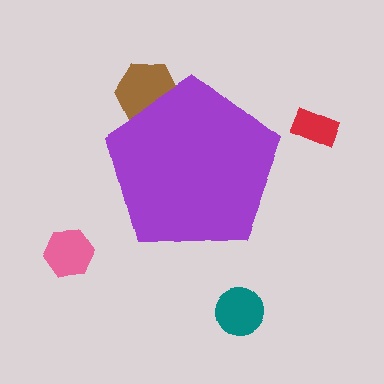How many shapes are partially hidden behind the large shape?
1 shape is partially hidden.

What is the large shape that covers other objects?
A purple pentagon.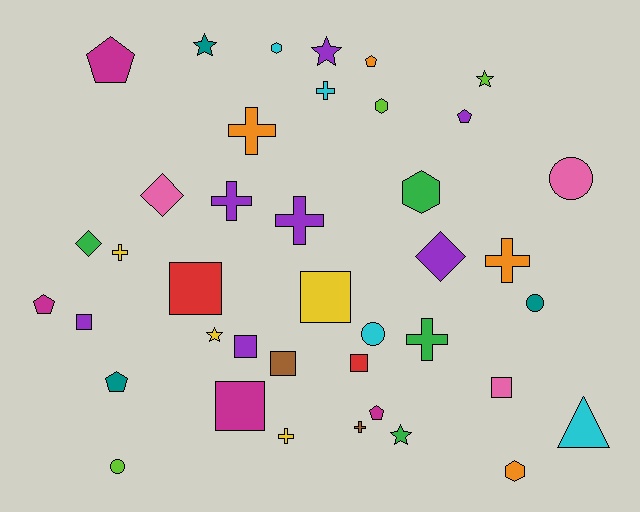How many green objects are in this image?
There are 4 green objects.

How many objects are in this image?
There are 40 objects.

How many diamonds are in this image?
There are 3 diamonds.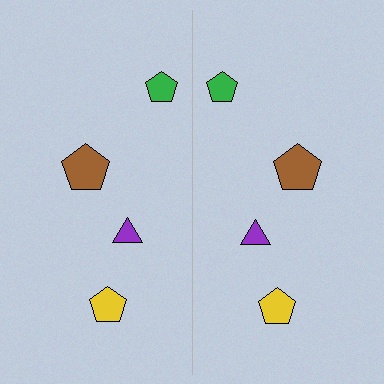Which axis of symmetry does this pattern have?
The pattern has a vertical axis of symmetry running through the center of the image.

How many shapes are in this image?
There are 8 shapes in this image.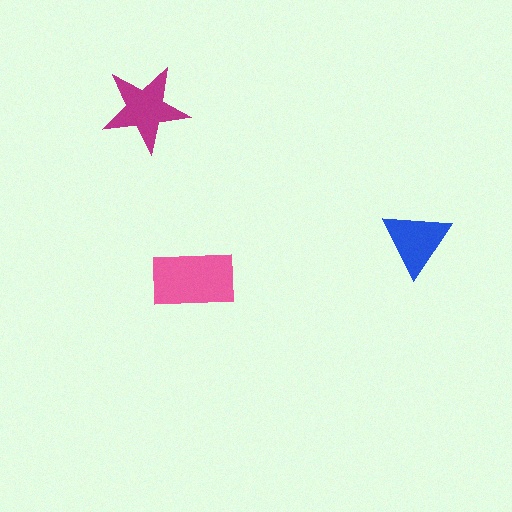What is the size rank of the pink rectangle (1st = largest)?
1st.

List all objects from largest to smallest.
The pink rectangle, the magenta star, the blue triangle.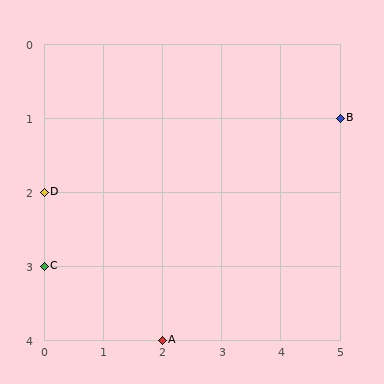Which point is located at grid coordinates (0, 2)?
Point D is at (0, 2).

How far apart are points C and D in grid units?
Points C and D are 1 row apart.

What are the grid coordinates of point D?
Point D is at grid coordinates (0, 2).